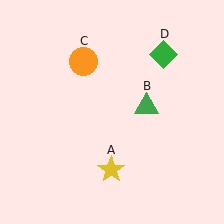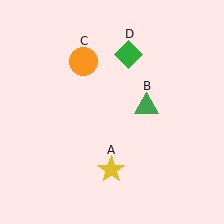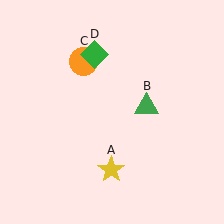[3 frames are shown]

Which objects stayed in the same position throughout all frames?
Yellow star (object A) and green triangle (object B) and orange circle (object C) remained stationary.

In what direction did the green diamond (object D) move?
The green diamond (object D) moved left.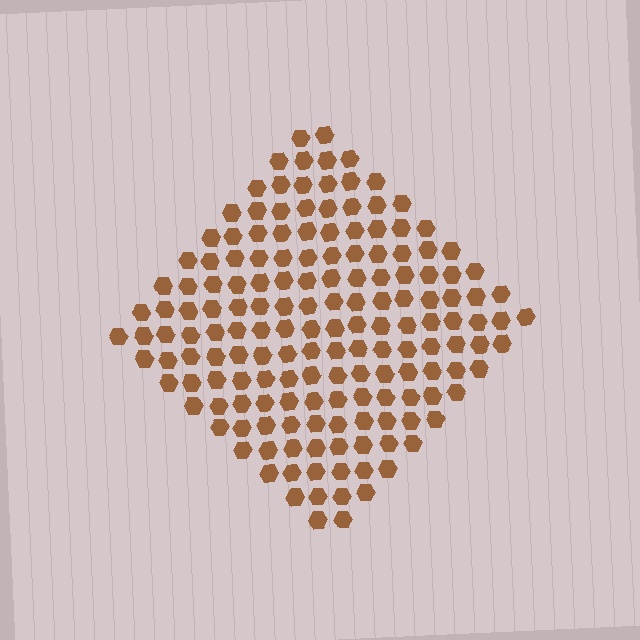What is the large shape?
The large shape is a diamond.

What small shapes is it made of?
It is made of small hexagons.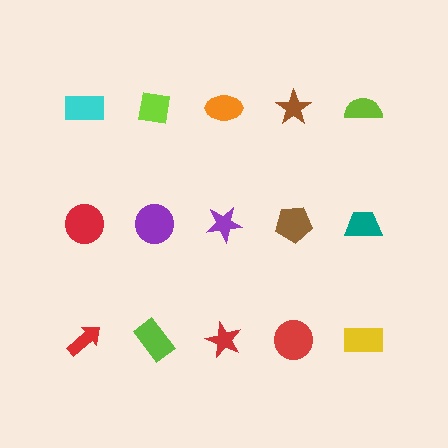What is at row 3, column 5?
A yellow rectangle.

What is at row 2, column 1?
A red circle.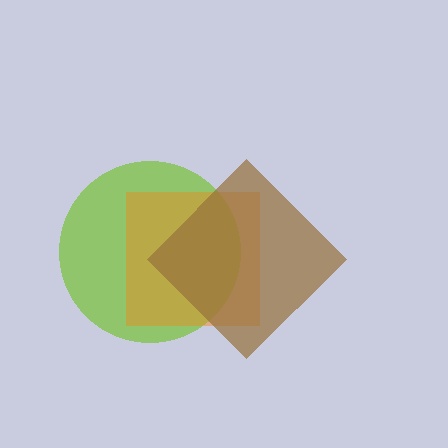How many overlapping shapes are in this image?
There are 3 overlapping shapes in the image.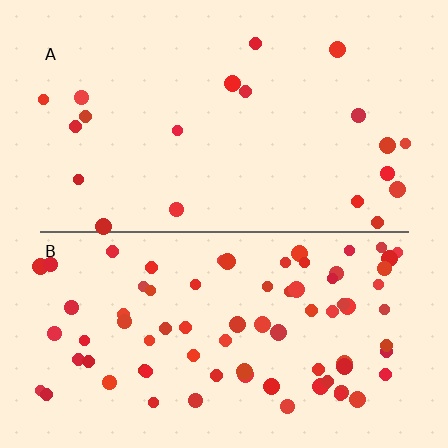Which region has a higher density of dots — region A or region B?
B (the bottom).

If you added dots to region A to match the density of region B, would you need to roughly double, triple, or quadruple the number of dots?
Approximately quadruple.